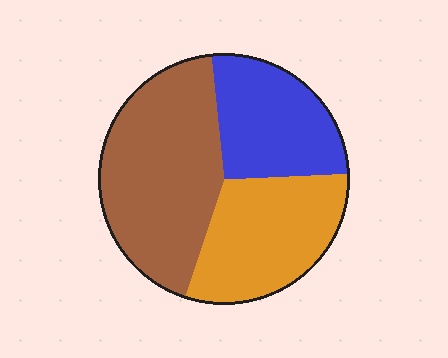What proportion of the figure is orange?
Orange covers about 30% of the figure.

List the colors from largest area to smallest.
From largest to smallest: brown, orange, blue.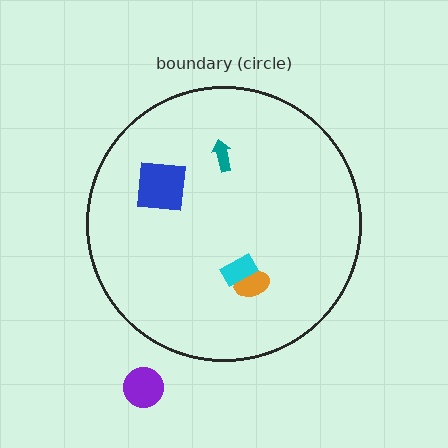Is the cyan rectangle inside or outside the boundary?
Inside.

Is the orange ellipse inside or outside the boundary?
Inside.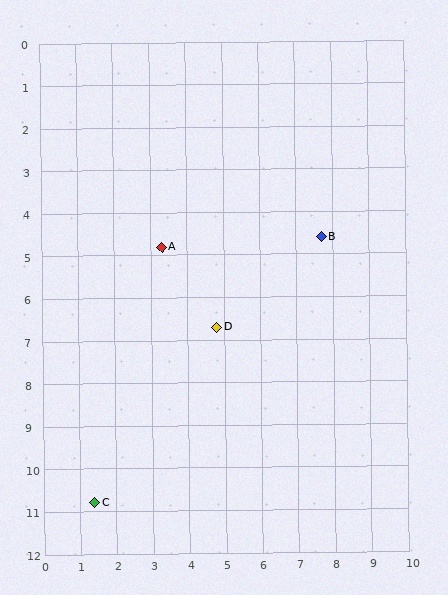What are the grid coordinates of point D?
Point D is at approximately (4.8, 6.7).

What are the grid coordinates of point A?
Point A is at approximately (3.3, 4.8).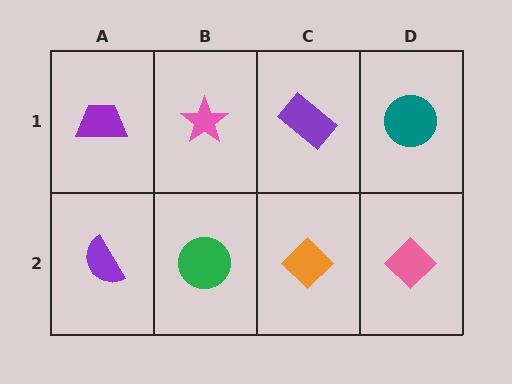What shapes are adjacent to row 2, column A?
A purple trapezoid (row 1, column A), a green circle (row 2, column B).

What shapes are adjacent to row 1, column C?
An orange diamond (row 2, column C), a pink star (row 1, column B), a teal circle (row 1, column D).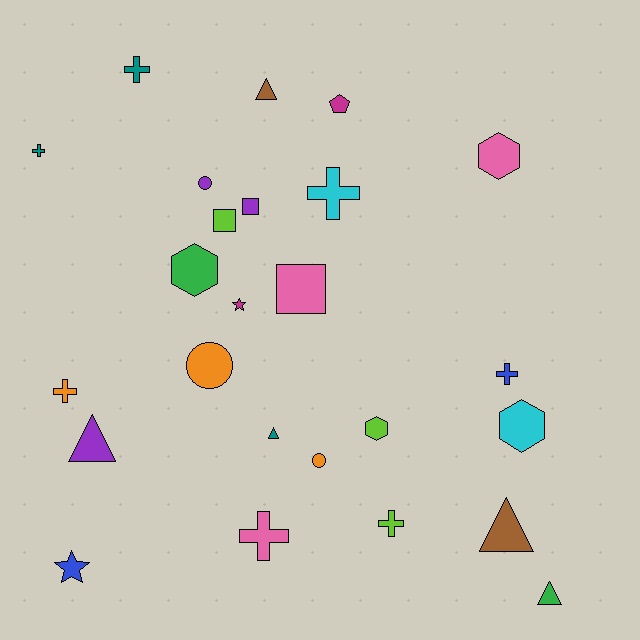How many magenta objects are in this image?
There are 2 magenta objects.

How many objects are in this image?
There are 25 objects.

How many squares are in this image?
There are 3 squares.